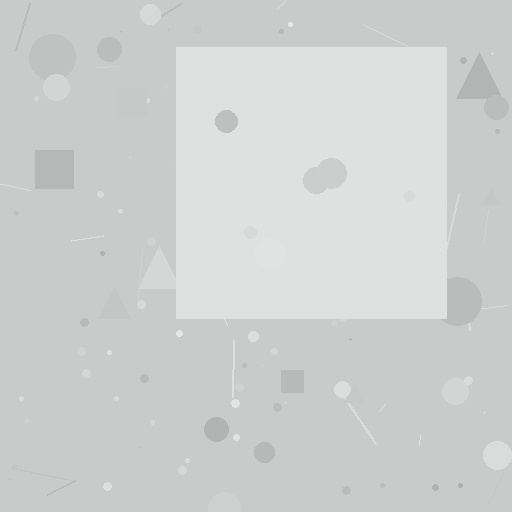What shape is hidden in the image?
A square is hidden in the image.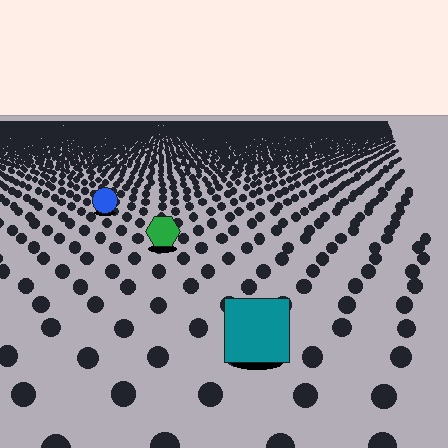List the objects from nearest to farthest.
From nearest to farthest: the teal square, the green hexagon, the blue circle.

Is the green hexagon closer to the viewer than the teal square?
No. The teal square is closer — you can tell from the texture gradient: the ground texture is coarser near it.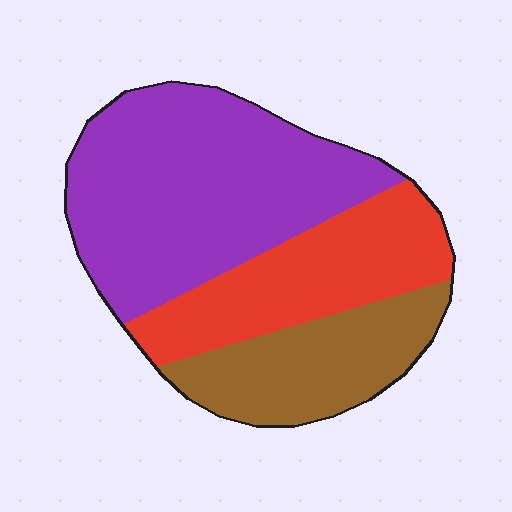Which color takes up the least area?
Brown, at roughly 25%.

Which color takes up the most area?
Purple, at roughly 50%.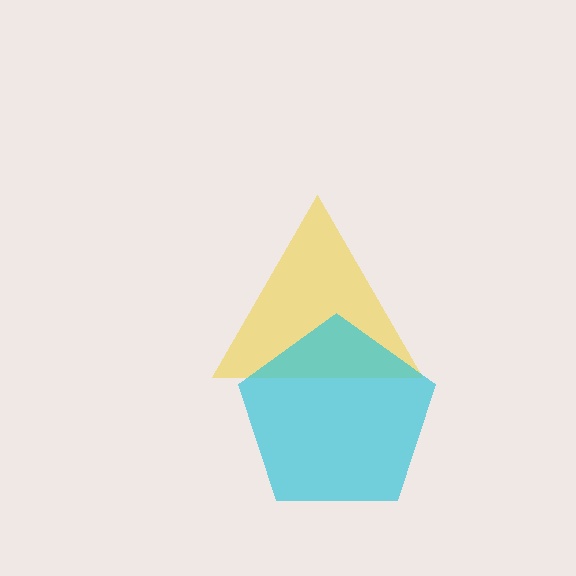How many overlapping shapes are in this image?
There are 2 overlapping shapes in the image.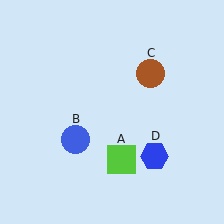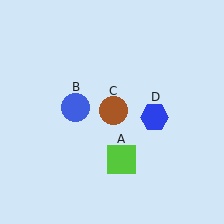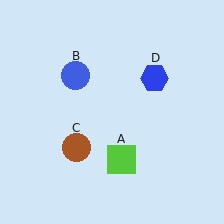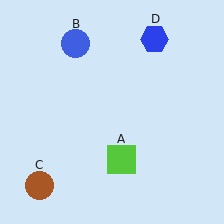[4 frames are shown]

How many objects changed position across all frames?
3 objects changed position: blue circle (object B), brown circle (object C), blue hexagon (object D).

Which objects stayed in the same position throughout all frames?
Lime square (object A) remained stationary.